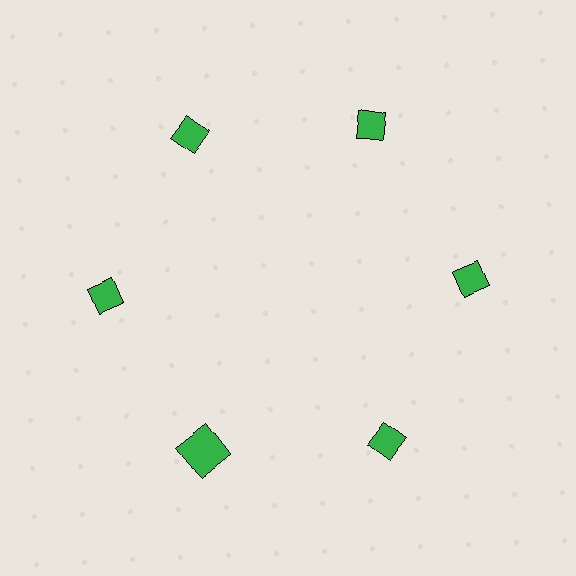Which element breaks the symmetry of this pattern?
The green square at roughly the 7 o'clock position breaks the symmetry. All other shapes are green diamonds.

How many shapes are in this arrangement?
There are 6 shapes arranged in a ring pattern.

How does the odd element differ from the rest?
It has a different shape: square instead of diamond.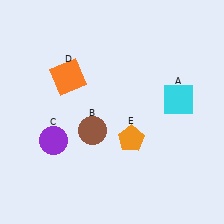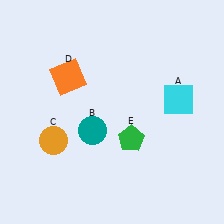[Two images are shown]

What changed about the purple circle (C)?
In Image 1, C is purple. In Image 2, it changed to orange.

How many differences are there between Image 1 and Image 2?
There are 3 differences between the two images.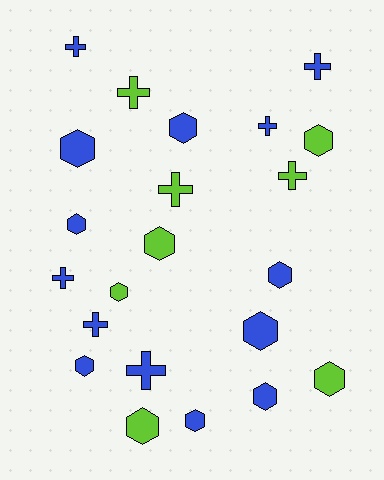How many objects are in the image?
There are 22 objects.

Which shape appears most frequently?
Hexagon, with 13 objects.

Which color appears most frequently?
Blue, with 14 objects.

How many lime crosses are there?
There are 3 lime crosses.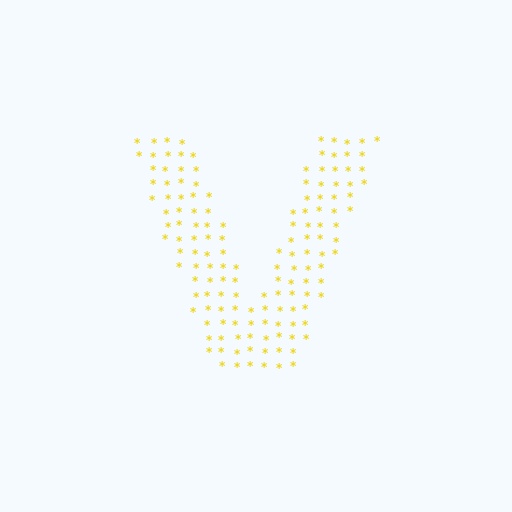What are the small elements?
The small elements are asterisks.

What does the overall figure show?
The overall figure shows the letter V.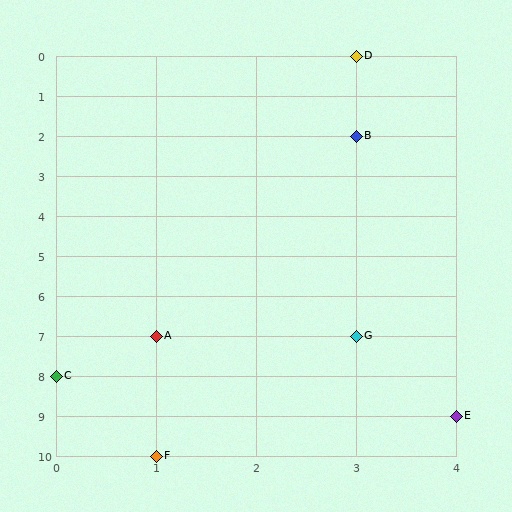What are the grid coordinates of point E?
Point E is at grid coordinates (4, 9).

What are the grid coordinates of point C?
Point C is at grid coordinates (0, 8).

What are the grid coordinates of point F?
Point F is at grid coordinates (1, 10).